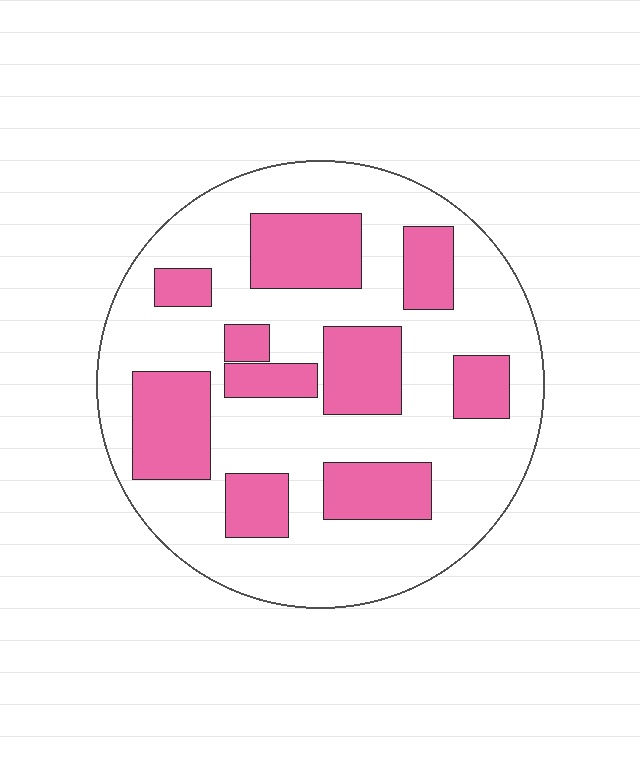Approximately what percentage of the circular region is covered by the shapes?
Approximately 30%.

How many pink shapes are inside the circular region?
10.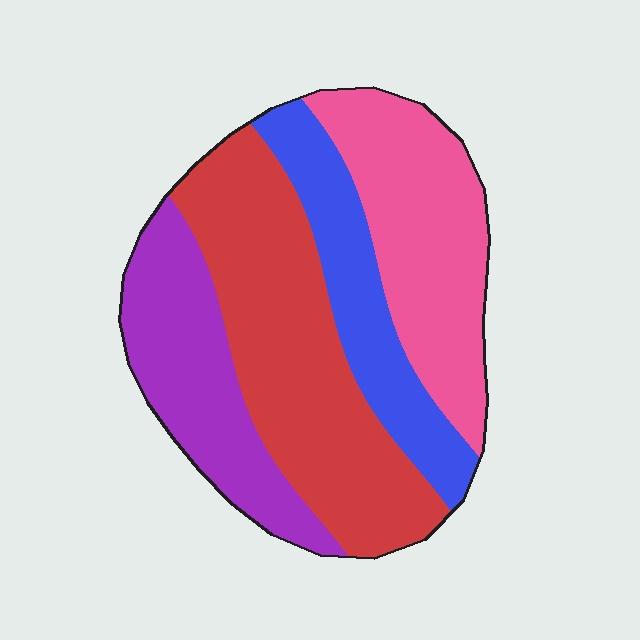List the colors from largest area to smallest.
From largest to smallest: red, pink, purple, blue.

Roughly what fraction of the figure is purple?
Purple covers around 20% of the figure.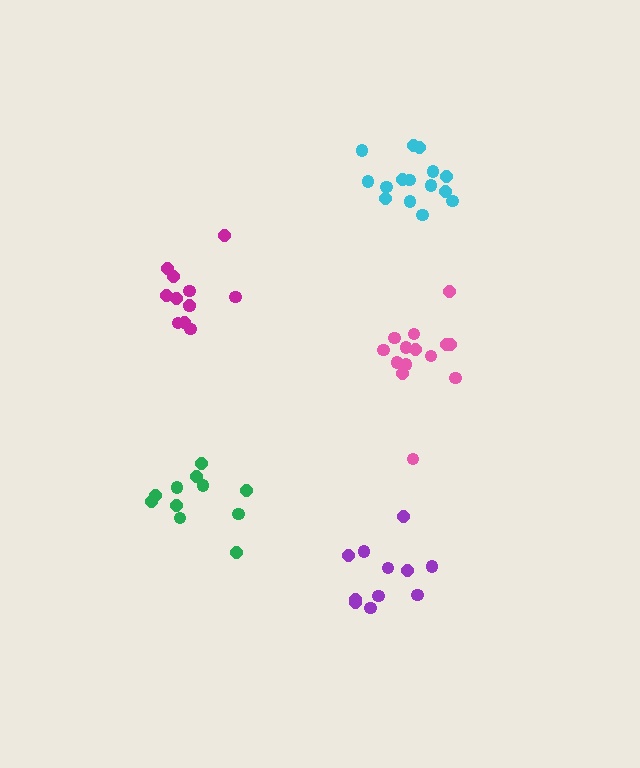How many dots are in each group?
Group 1: 15 dots, Group 2: 11 dots, Group 3: 11 dots, Group 4: 12 dots, Group 5: 14 dots (63 total).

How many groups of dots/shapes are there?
There are 5 groups.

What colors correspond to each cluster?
The clusters are colored: cyan, purple, green, magenta, pink.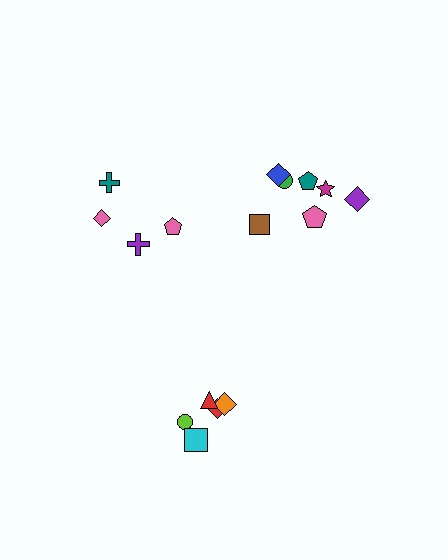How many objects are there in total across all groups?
There are 16 objects.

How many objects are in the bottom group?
There are 5 objects.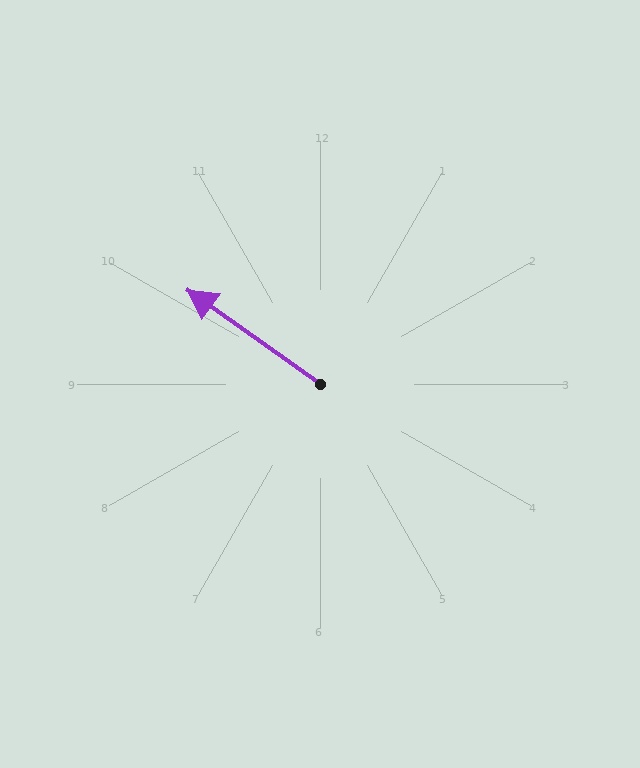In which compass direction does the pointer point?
Northwest.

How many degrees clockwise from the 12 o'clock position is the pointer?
Approximately 305 degrees.